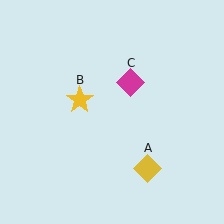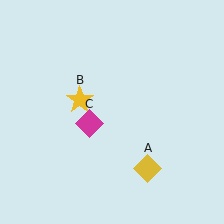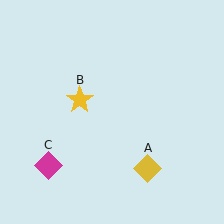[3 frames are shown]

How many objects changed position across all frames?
1 object changed position: magenta diamond (object C).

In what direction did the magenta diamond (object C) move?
The magenta diamond (object C) moved down and to the left.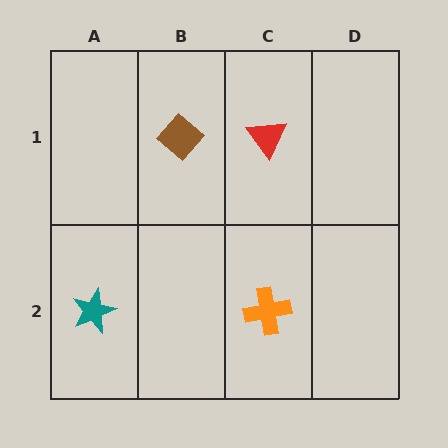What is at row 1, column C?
A red triangle.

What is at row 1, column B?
A brown diamond.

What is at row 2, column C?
An orange cross.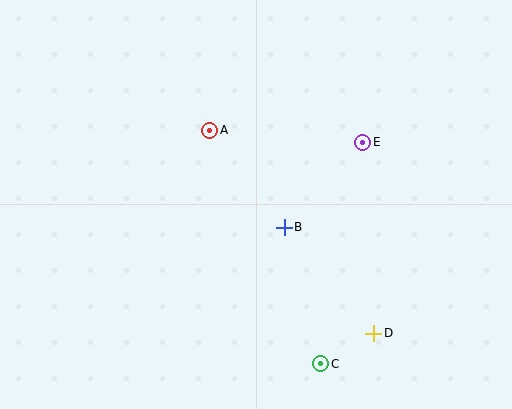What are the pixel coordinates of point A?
Point A is at (210, 130).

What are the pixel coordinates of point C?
Point C is at (321, 364).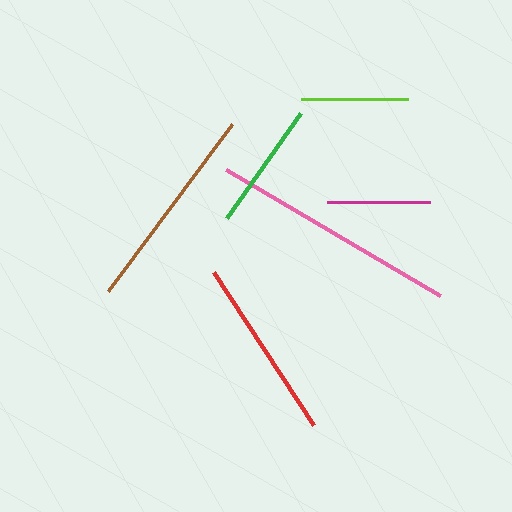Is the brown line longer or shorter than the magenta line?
The brown line is longer than the magenta line.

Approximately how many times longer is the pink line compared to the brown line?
The pink line is approximately 1.2 times the length of the brown line.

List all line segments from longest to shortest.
From longest to shortest: pink, brown, red, green, lime, magenta.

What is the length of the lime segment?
The lime segment is approximately 107 pixels long.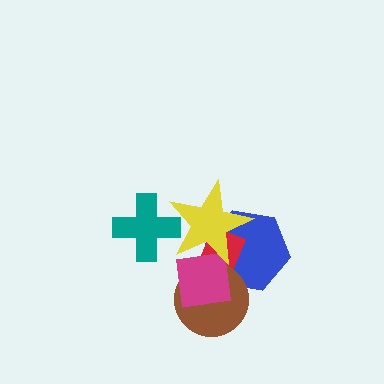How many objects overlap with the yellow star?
4 objects overlap with the yellow star.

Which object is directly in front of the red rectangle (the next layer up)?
The brown circle is directly in front of the red rectangle.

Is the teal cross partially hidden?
Yes, it is partially covered by another shape.